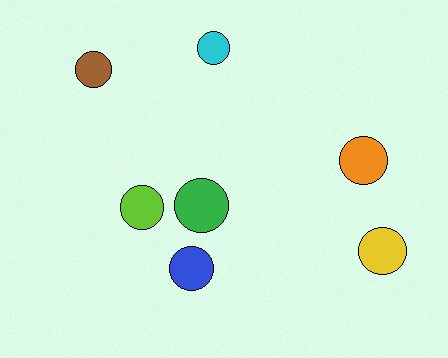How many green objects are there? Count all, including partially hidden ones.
There is 1 green object.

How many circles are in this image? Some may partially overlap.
There are 7 circles.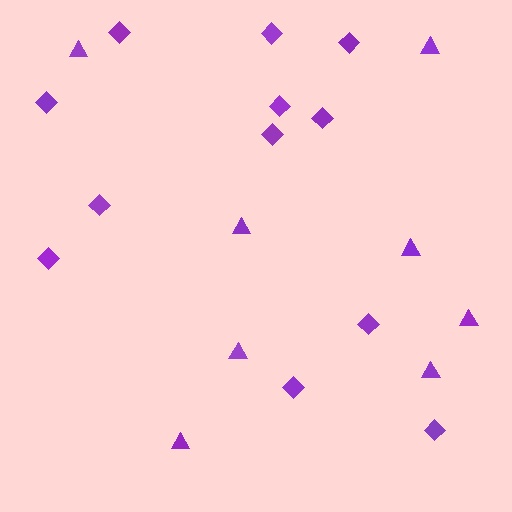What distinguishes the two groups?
There are 2 groups: one group of triangles (8) and one group of diamonds (12).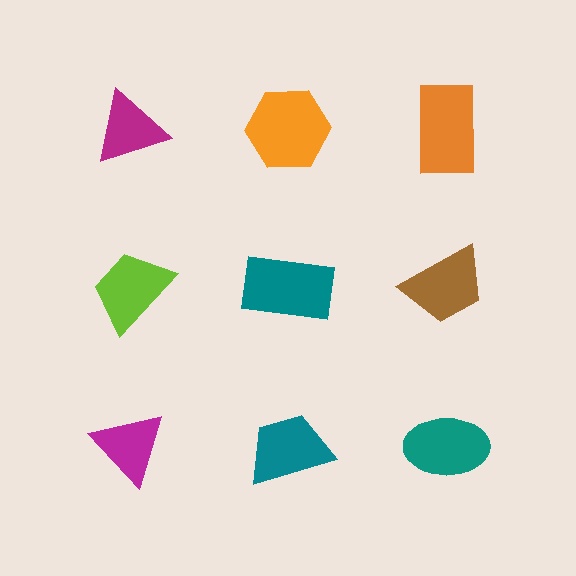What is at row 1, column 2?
An orange hexagon.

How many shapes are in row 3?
3 shapes.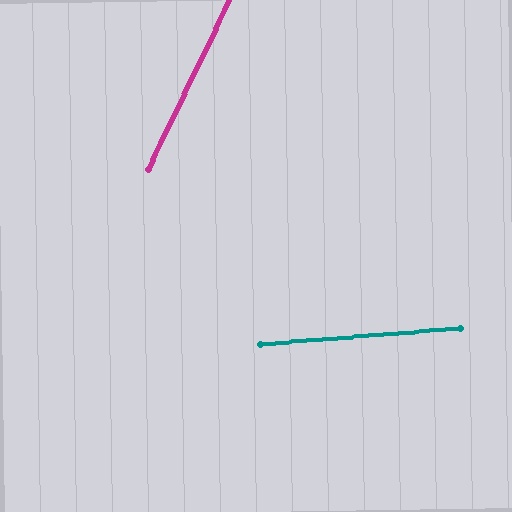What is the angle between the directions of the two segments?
Approximately 60 degrees.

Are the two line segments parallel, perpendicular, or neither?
Neither parallel nor perpendicular — they differ by about 60°.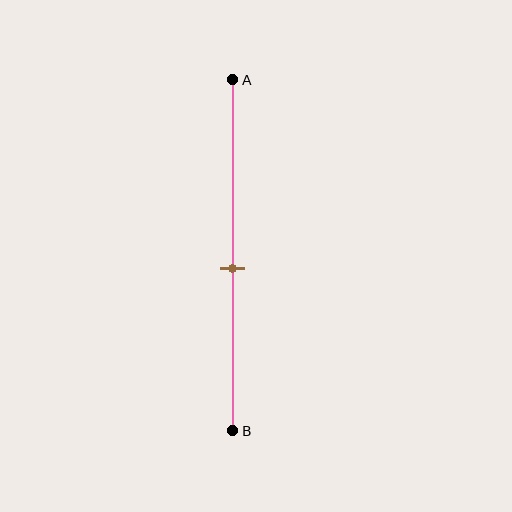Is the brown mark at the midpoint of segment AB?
No, the mark is at about 55% from A, not at the 50% midpoint.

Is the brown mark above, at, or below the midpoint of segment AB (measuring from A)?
The brown mark is below the midpoint of segment AB.